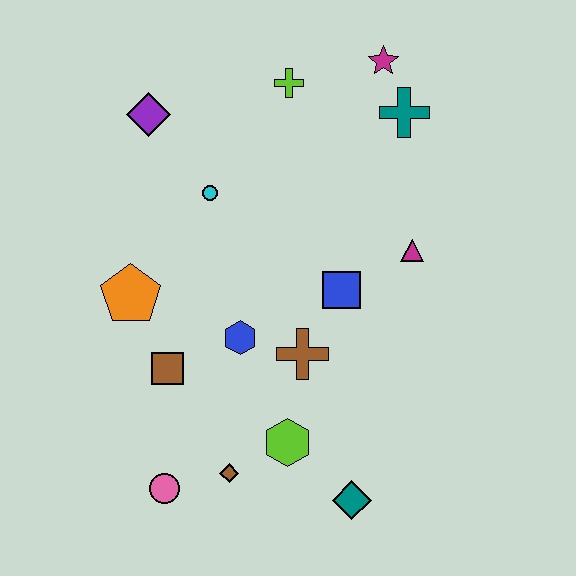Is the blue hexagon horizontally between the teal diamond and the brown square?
Yes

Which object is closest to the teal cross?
The magenta star is closest to the teal cross.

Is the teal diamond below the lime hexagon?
Yes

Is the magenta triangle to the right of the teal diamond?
Yes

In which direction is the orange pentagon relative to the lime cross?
The orange pentagon is below the lime cross.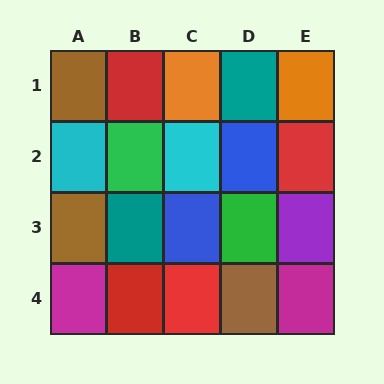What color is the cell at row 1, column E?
Orange.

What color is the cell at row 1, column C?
Orange.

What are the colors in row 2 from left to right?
Cyan, green, cyan, blue, red.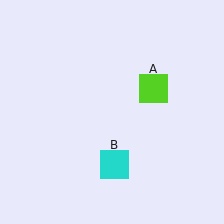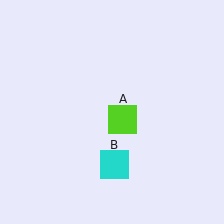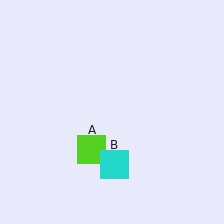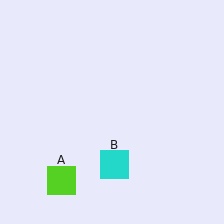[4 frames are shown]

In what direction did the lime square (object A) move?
The lime square (object A) moved down and to the left.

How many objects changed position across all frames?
1 object changed position: lime square (object A).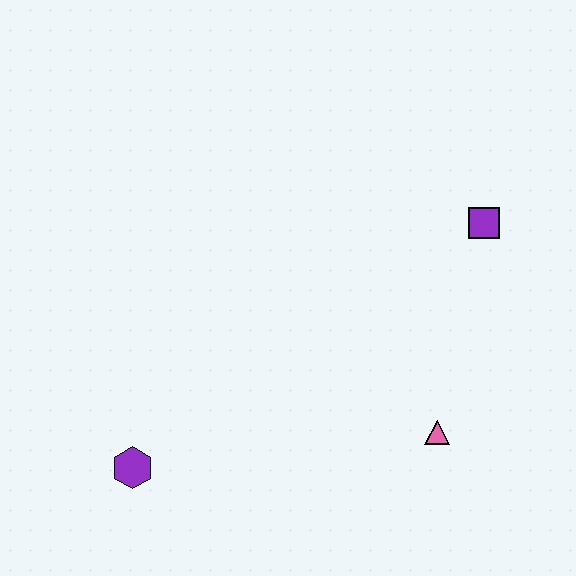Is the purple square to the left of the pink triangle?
No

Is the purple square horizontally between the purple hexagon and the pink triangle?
No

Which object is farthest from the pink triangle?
The purple hexagon is farthest from the pink triangle.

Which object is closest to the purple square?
The pink triangle is closest to the purple square.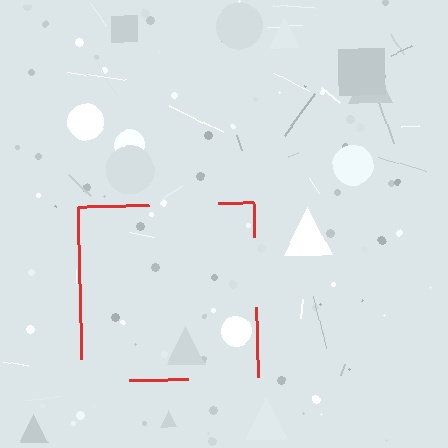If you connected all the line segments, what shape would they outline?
They would outline a square.